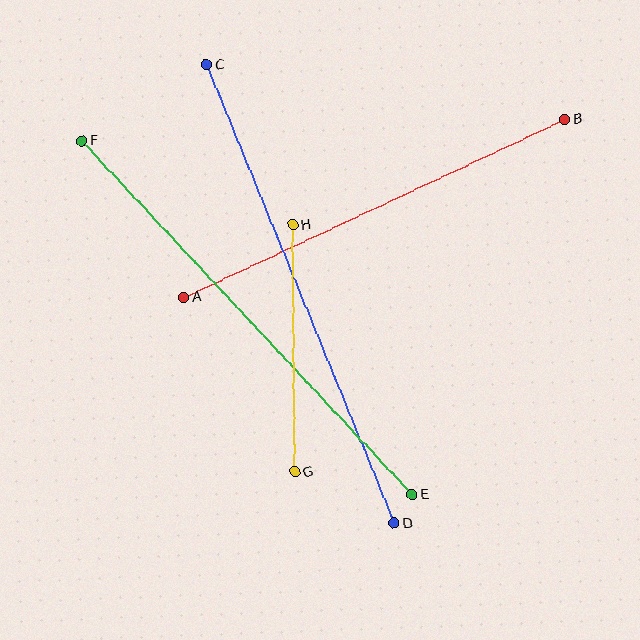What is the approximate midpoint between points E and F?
The midpoint is at approximately (247, 318) pixels.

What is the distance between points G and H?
The distance is approximately 247 pixels.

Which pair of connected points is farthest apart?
Points C and D are farthest apart.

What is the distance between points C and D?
The distance is approximately 495 pixels.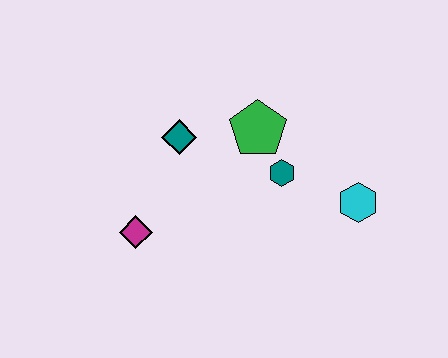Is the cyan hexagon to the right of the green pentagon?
Yes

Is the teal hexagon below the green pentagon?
Yes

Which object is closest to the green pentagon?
The teal hexagon is closest to the green pentagon.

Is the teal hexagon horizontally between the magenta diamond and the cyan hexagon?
Yes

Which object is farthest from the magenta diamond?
The cyan hexagon is farthest from the magenta diamond.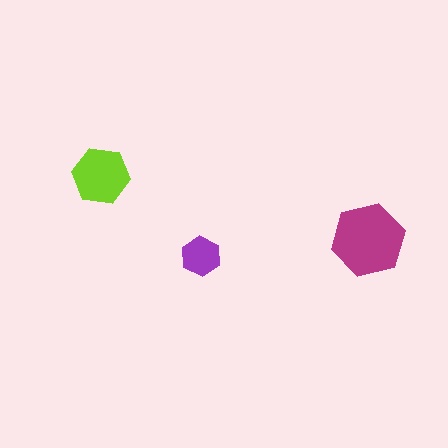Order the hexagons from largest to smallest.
the magenta one, the lime one, the purple one.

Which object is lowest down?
The purple hexagon is bottommost.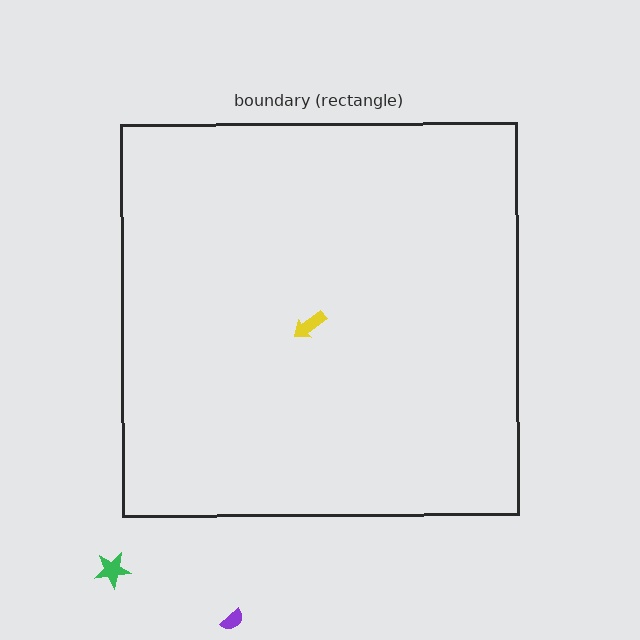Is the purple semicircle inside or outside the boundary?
Outside.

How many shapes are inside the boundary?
1 inside, 2 outside.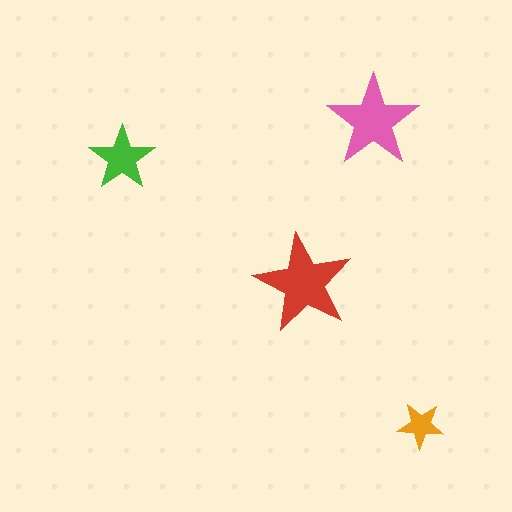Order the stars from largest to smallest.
the red one, the pink one, the green one, the orange one.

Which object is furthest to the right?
The orange star is rightmost.